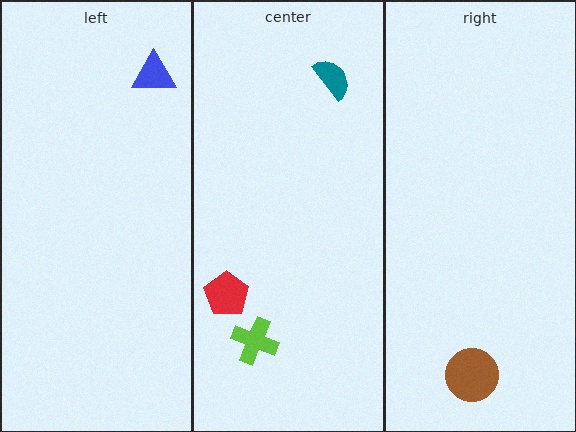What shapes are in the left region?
The blue triangle.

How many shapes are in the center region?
3.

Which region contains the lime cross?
The center region.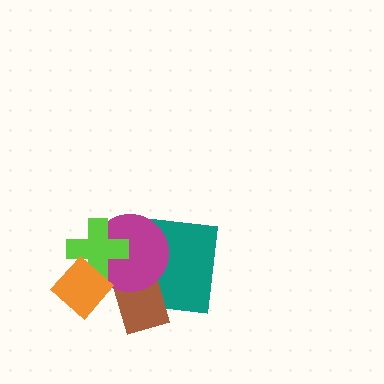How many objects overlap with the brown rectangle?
4 objects overlap with the brown rectangle.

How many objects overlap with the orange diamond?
3 objects overlap with the orange diamond.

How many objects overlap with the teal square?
2 objects overlap with the teal square.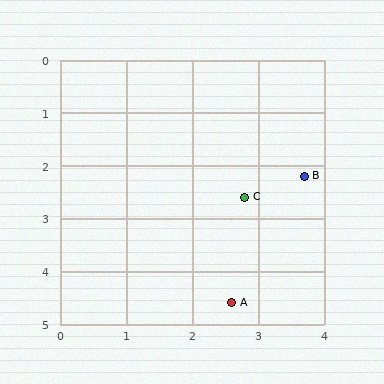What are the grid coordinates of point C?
Point C is at approximately (2.8, 2.6).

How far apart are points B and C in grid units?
Points B and C are about 1.0 grid units apart.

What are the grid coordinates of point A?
Point A is at approximately (2.6, 4.6).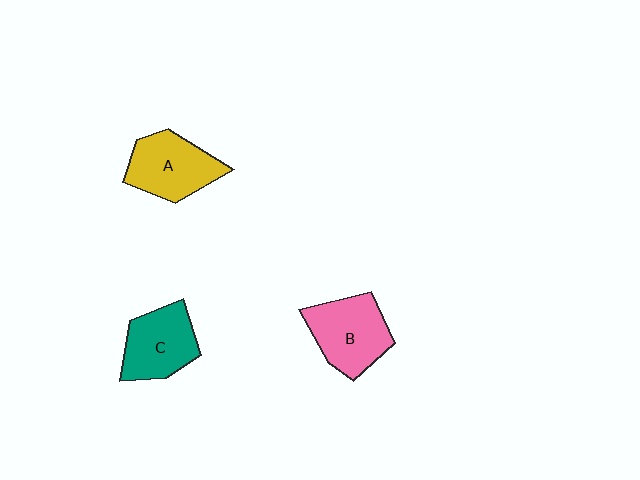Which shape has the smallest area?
Shape C (teal).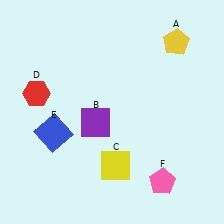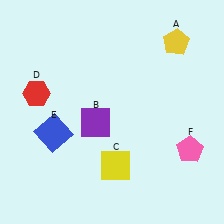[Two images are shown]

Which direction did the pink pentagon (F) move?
The pink pentagon (F) moved up.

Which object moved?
The pink pentagon (F) moved up.